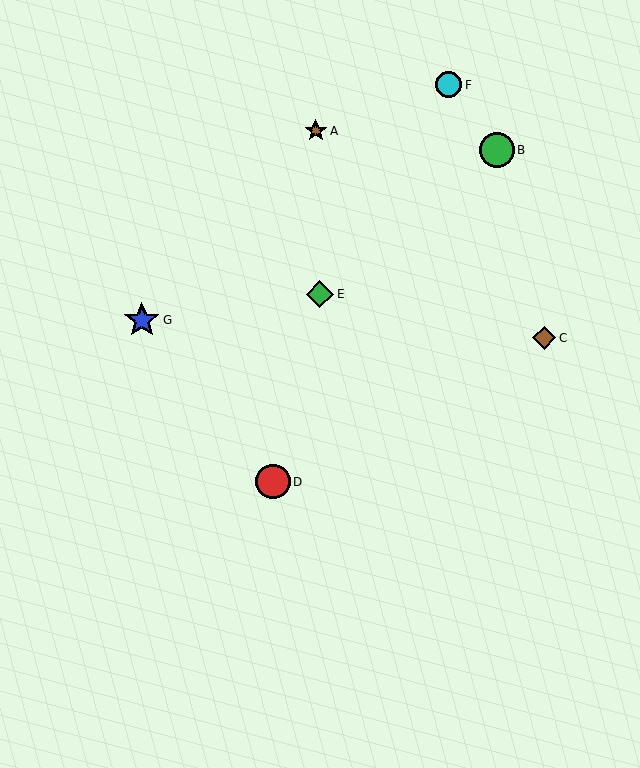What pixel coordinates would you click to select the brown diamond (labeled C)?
Click at (544, 338) to select the brown diamond C.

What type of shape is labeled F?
Shape F is a cyan circle.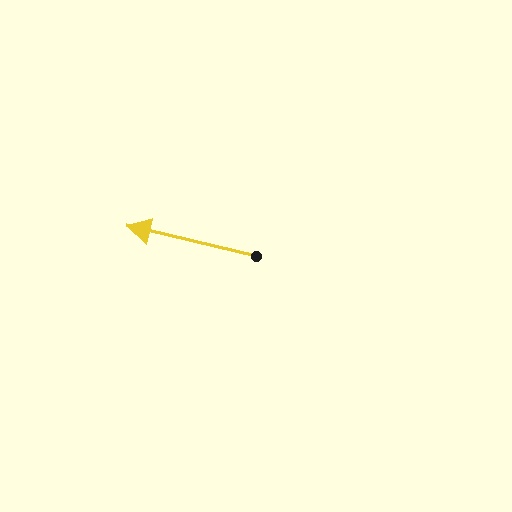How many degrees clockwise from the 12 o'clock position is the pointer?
Approximately 283 degrees.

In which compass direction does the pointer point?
West.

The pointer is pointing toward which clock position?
Roughly 9 o'clock.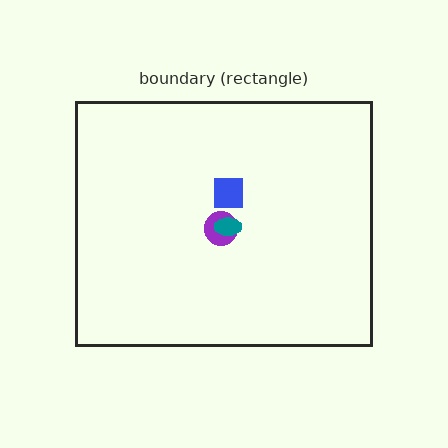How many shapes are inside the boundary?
3 inside, 0 outside.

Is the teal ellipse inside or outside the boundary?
Inside.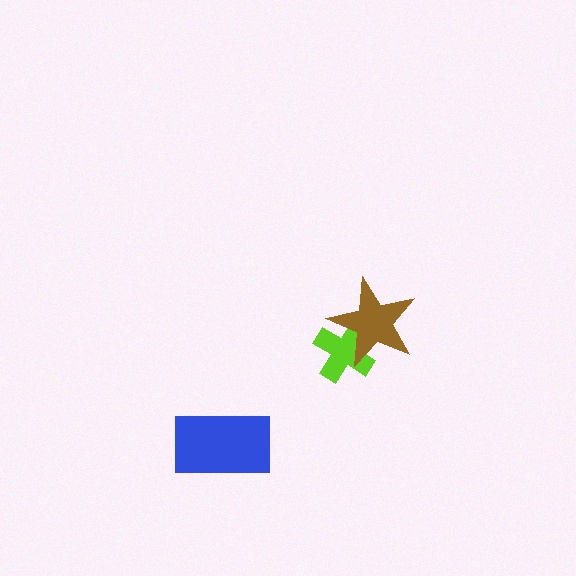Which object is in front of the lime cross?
The brown star is in front of the lime cross.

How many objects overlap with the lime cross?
1 object overlaps with the lime cross.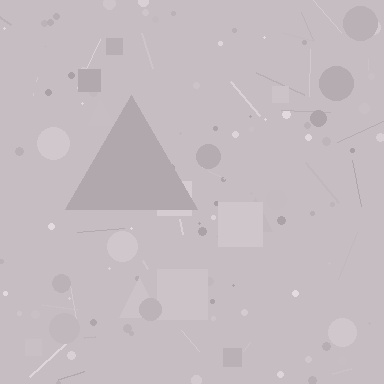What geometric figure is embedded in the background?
A triangle is embedded in the background.